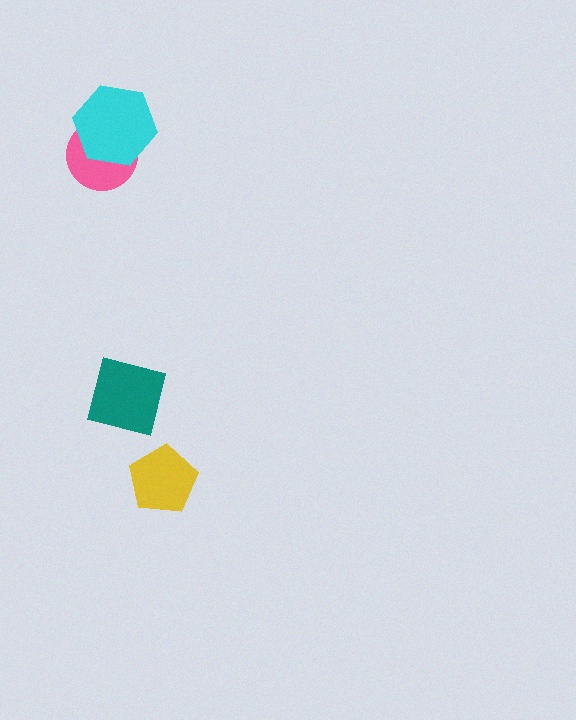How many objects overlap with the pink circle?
1 object overlaps with the pink circle.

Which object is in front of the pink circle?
The cyan hexagon is in front of the pink circle.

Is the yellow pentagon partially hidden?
No, no other shape covers it.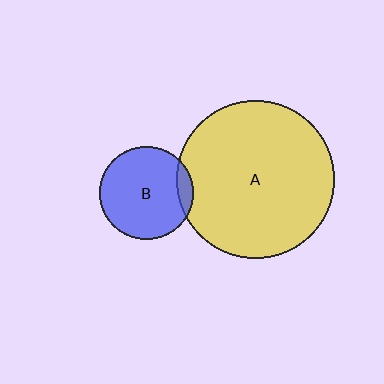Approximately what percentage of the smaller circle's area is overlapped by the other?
Approximately 10%.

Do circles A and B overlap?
Yes.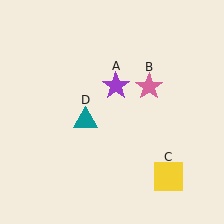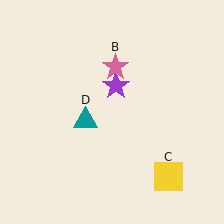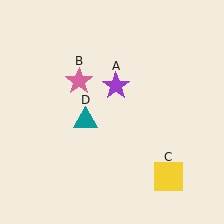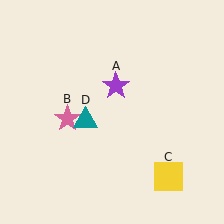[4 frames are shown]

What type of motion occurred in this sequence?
The pink star (object B) rotated counterclockwise around the center of the scene.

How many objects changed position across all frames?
1 object changed position: pink star (object B).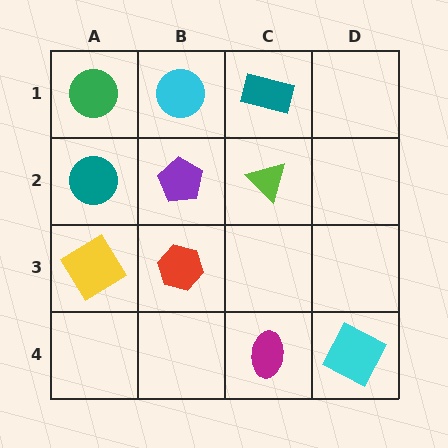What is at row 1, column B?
A cyan circle.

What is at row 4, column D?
A cyan square.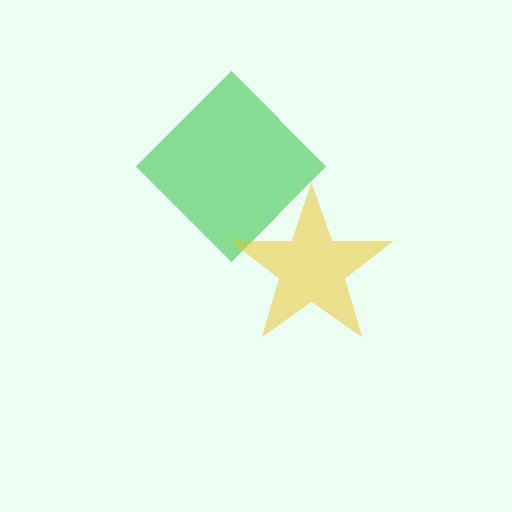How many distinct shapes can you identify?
There are 2 distinct shapes: a green diamond, a yellow star.